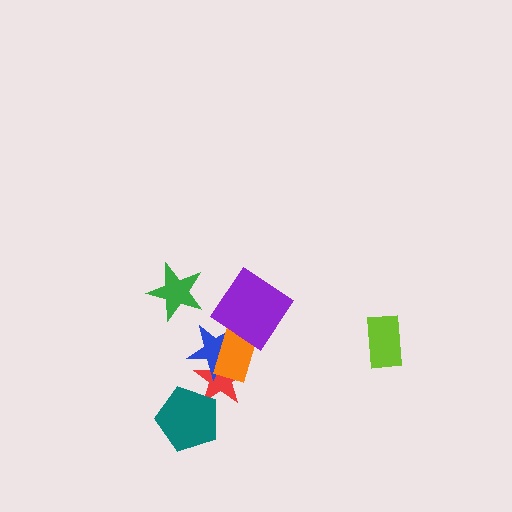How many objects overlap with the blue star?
3 objects overlap with the blue star.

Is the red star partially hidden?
Yes, it is partially covered by another shape.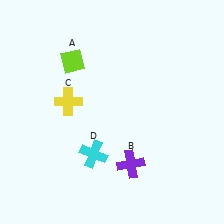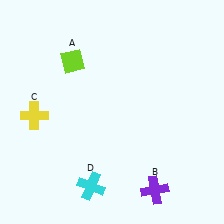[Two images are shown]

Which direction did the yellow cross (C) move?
The yellow cross (C) moved left.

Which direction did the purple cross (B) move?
The purple cross (B) moved down.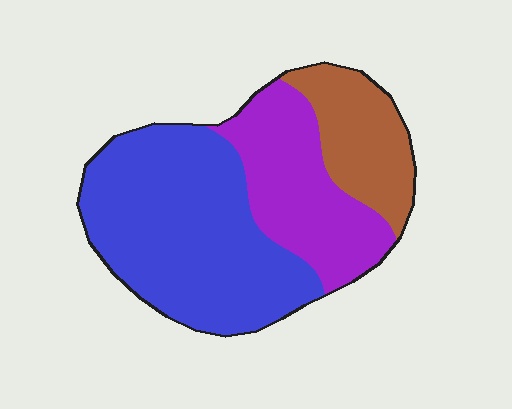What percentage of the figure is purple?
Purple takes up about one quarter (1/4) of the figure.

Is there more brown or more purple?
Purple.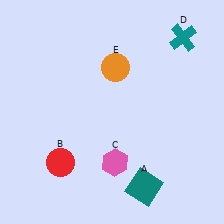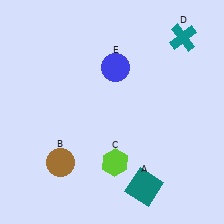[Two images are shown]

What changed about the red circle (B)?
In Image 1, B is red. In Image 2, it changed to brown.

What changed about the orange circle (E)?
In Image 1, E is orange. In Image 2, it changed to blue.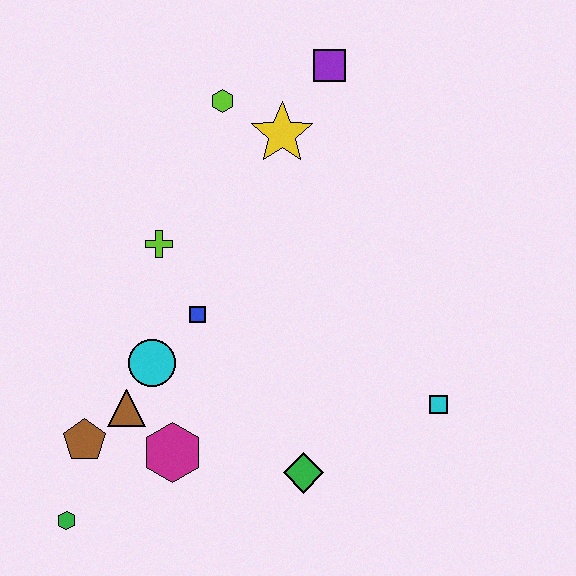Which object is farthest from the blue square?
The purple square is farthest from the blue square.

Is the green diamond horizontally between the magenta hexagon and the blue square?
No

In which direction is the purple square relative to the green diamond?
The purple square is above the green diamond.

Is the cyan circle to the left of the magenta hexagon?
Yes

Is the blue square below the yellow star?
Yes